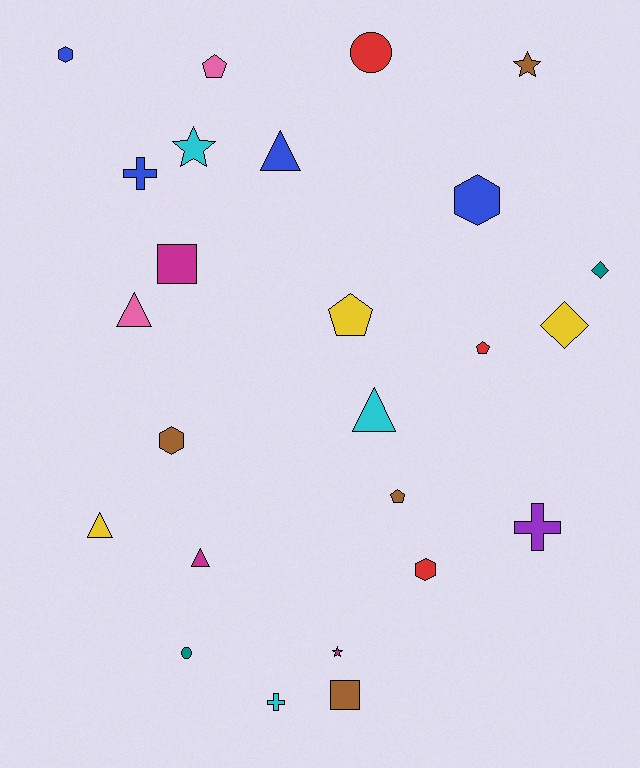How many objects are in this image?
There are 25 objects.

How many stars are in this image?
There are 3 stars.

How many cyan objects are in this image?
There are 3 cyan objects.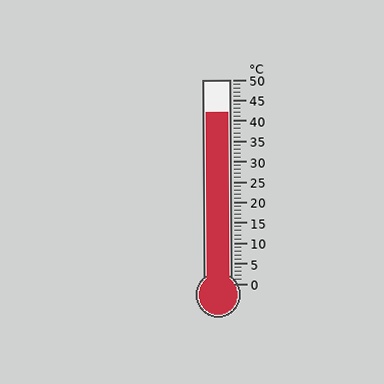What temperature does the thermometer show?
The thermometer shows approximately 42°C.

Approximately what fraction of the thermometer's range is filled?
The thermometer is filled to approximately 85% of its range.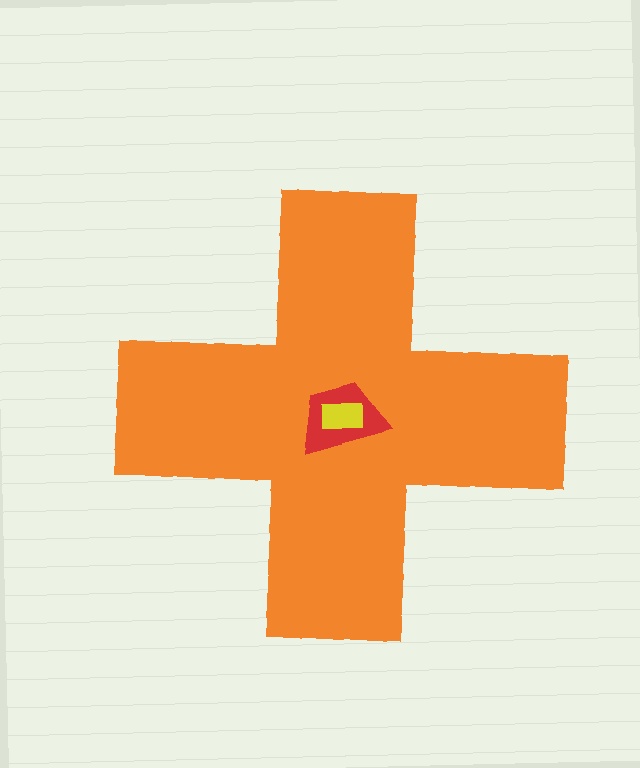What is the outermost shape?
The orange cross.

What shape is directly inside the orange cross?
The red trapezoid.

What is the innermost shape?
The yellow rectangle.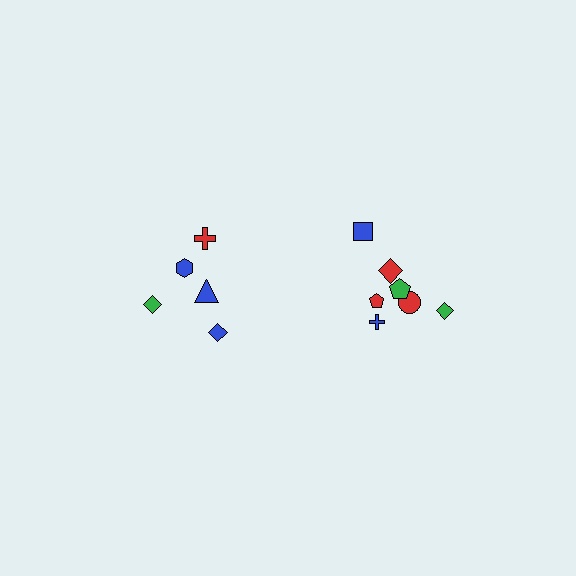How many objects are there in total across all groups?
There are 12 objects.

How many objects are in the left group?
There are 5 objects.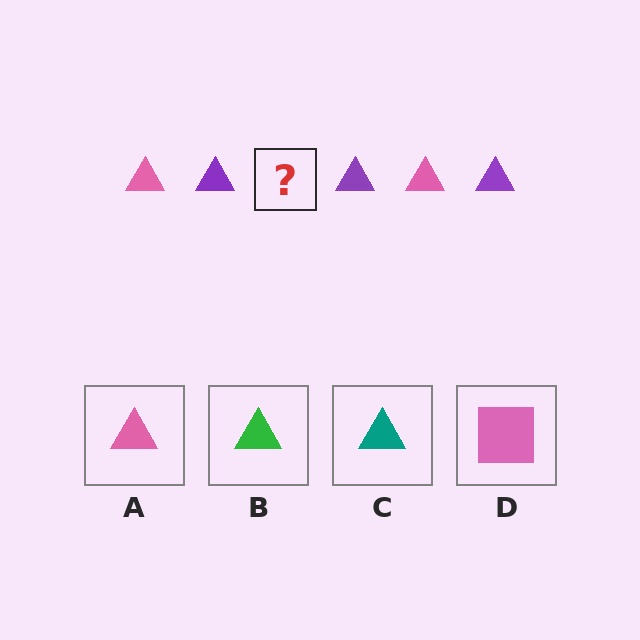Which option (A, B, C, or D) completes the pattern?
A.